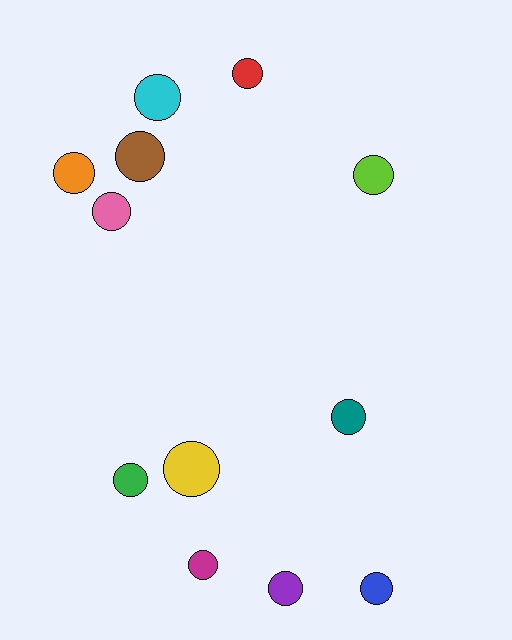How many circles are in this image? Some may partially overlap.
There are 12 circles.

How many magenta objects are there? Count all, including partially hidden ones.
There is 1 magenta object.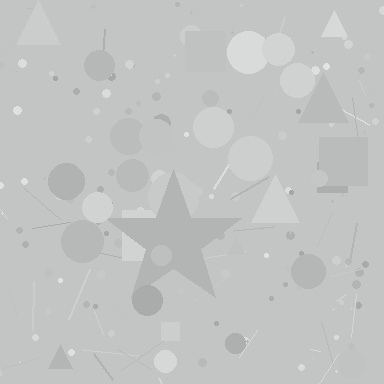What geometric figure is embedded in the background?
A star is embedded in the background.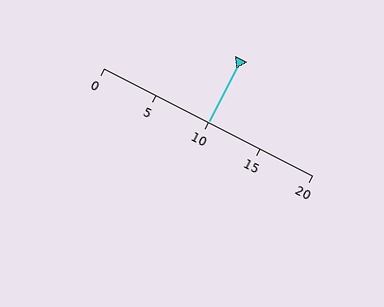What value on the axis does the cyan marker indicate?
The marker indicates approximately 10.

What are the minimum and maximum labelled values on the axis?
The axis runs from 0 to 20.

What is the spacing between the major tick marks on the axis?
The major ticks are spaced 5 apart.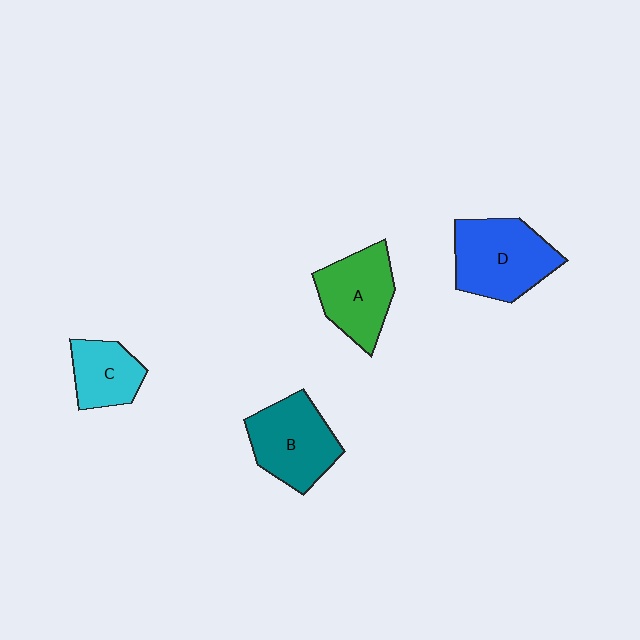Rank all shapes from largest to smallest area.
From largest to smallest: D (blue), B (teal), A (green), C (cyan).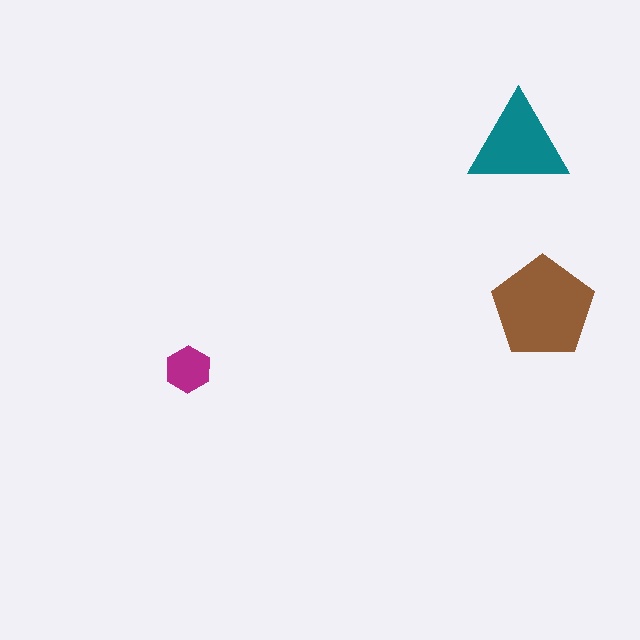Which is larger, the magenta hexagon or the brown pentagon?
The brown pentagon.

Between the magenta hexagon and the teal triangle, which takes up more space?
The teal triangle.